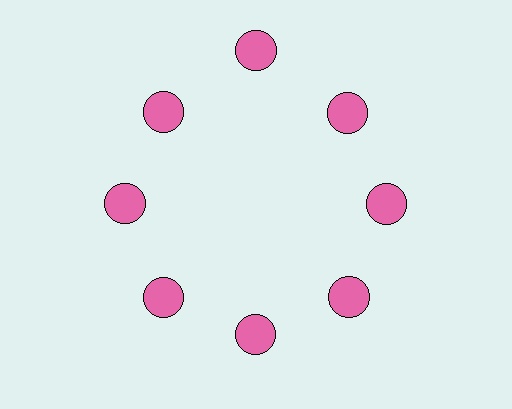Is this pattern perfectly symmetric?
No. The 8 pink circles are arranged in a ring, but one element near the 12 o'clock position is pushed outward from the center, breaking the 8-fold rotational symmetry.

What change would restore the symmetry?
The symmetry would be restored by moving it inward, back onto the ring so that all 8 circles sit at equal angles and equal distance from the center.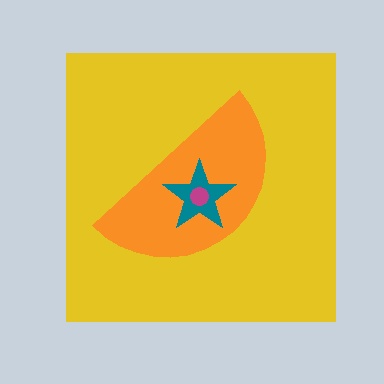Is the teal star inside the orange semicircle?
Yes.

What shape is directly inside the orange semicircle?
The teal star.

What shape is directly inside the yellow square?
The orange semicircle.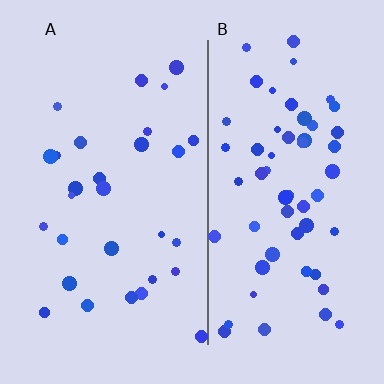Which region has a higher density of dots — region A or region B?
B (the right).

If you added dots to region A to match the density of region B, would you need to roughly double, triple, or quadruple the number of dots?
Approximately double.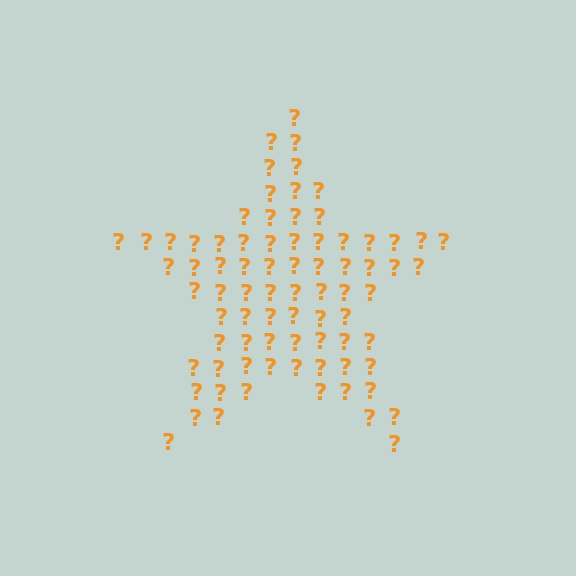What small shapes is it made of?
It is made of small question marks.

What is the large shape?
The large shape is a star.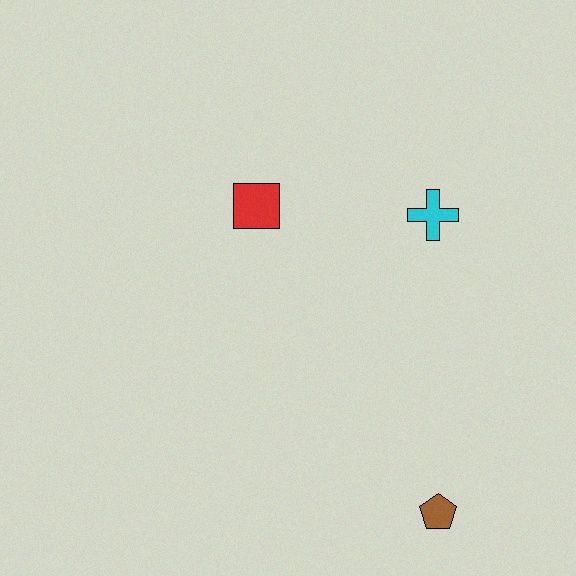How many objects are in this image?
There are 3 objects.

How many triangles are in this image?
There are no triangles.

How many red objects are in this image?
There is 1 red object.